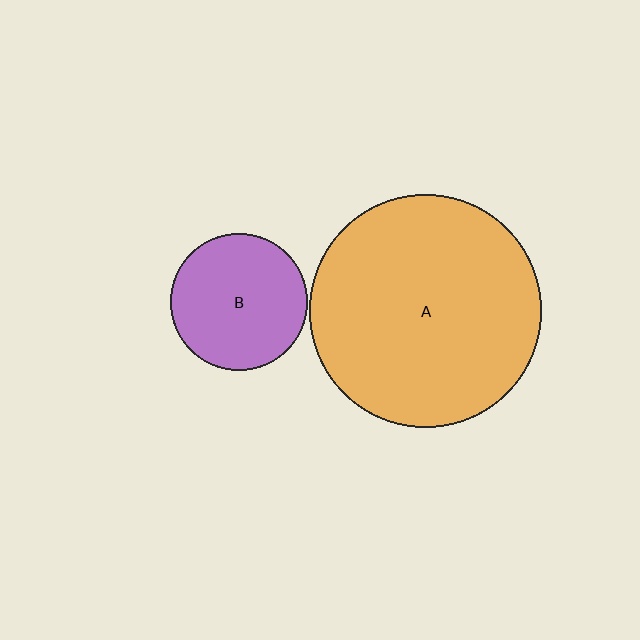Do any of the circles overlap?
No, none of the circles overlap.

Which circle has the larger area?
Circle A (orange).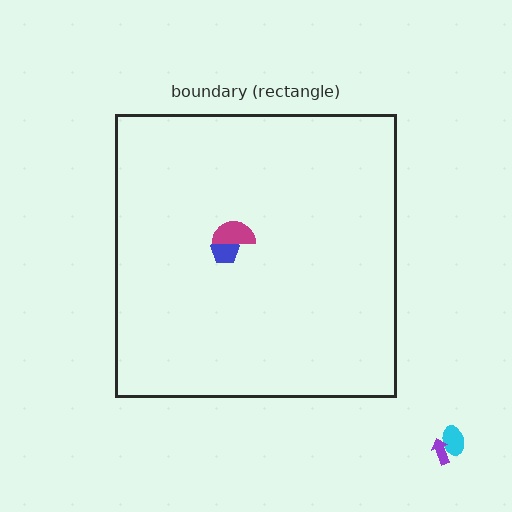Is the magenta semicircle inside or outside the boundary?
Inside.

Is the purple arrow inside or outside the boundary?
Outside.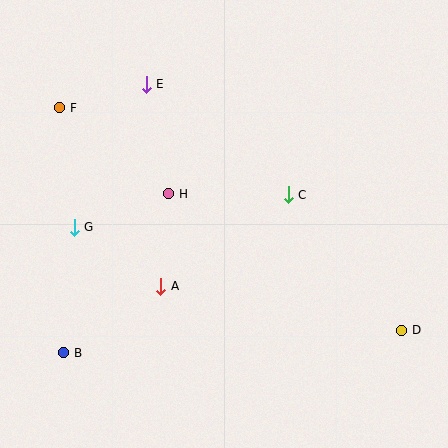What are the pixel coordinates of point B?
Point B is at (64, 353).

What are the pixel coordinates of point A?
Point A is at (161, 286).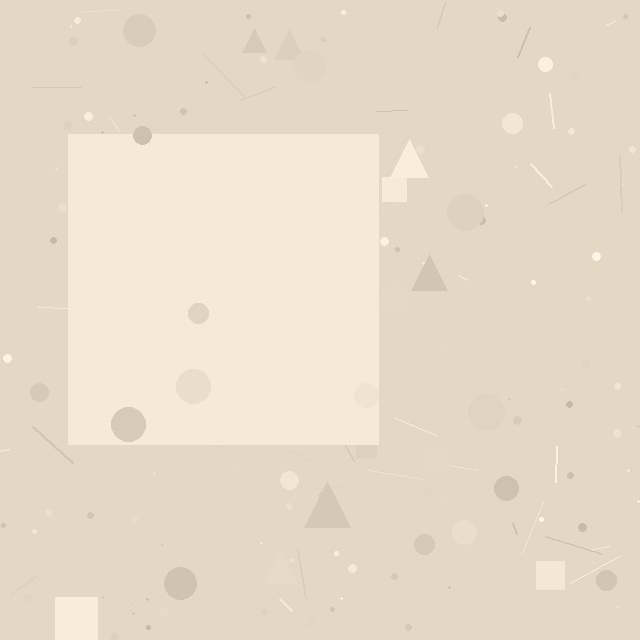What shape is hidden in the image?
A square is hidden in the image.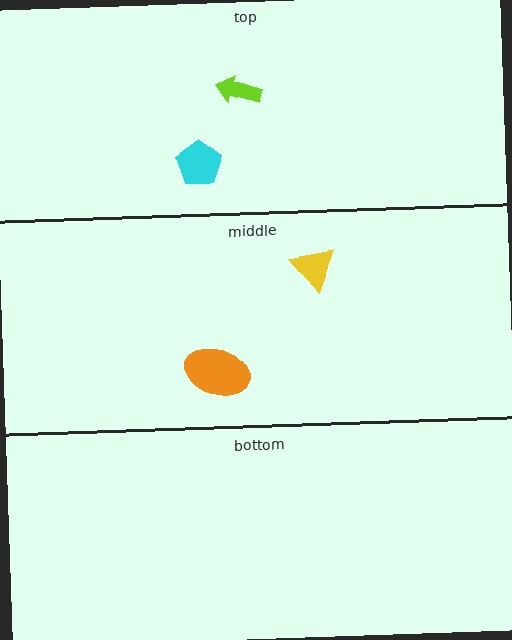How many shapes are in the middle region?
2.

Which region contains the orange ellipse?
The middle region.